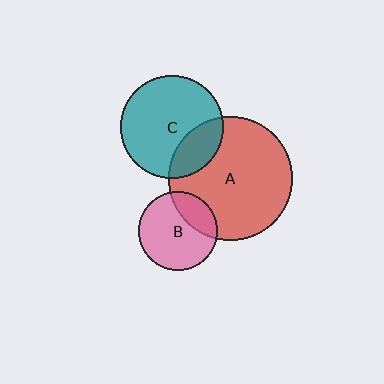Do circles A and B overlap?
Yes.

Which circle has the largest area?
Circle A (red).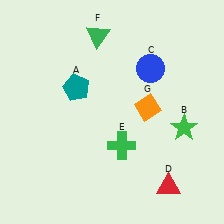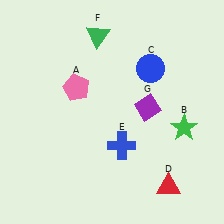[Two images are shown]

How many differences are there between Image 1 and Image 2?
There are 3 differences between the two images.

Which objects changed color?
A changed from teal to pink. E changed from green to blue. G changed from orange to purple.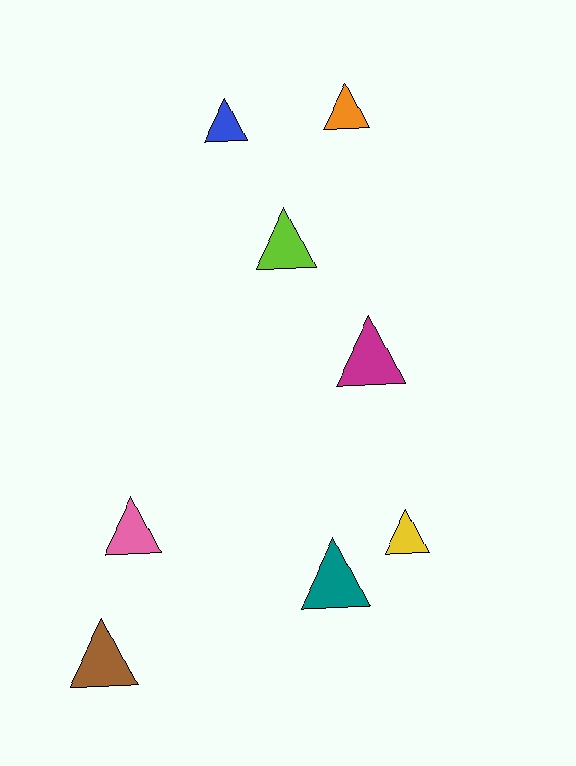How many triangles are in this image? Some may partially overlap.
There are 8 triangles.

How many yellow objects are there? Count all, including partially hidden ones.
There is 1 yellow object.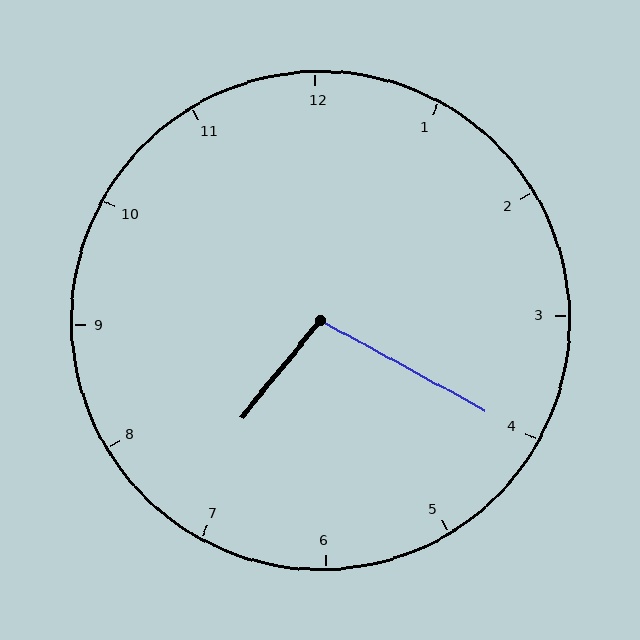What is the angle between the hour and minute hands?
Approximately 100 degrees.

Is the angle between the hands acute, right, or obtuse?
It is obtuse.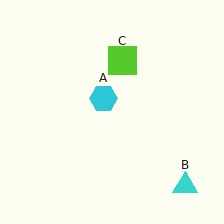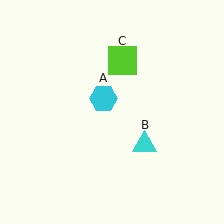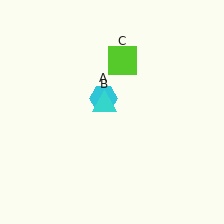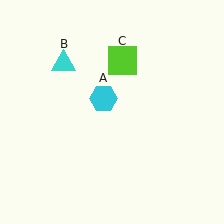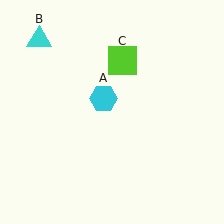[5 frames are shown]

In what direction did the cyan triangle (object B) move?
The cyan triangle (object B) moved up and to the left.